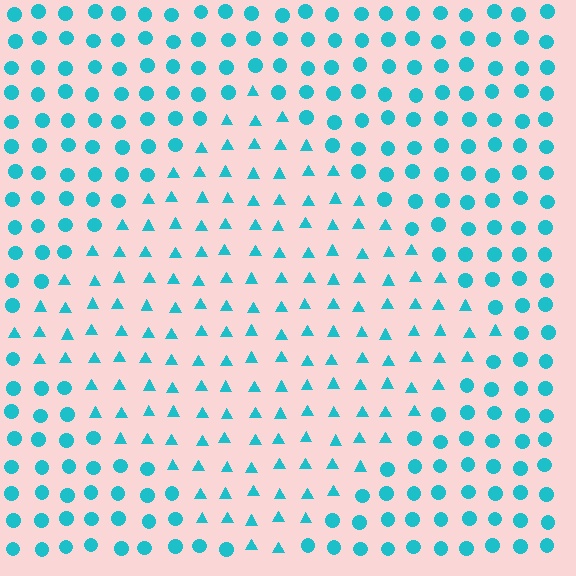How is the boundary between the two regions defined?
The boundary is defined by a change in element shape: triangles inside vs. circles outside. All elements share the same color and spacing.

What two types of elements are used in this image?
The image uses triangles inside the diamond region and circles outside it.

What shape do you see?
I see a diamond.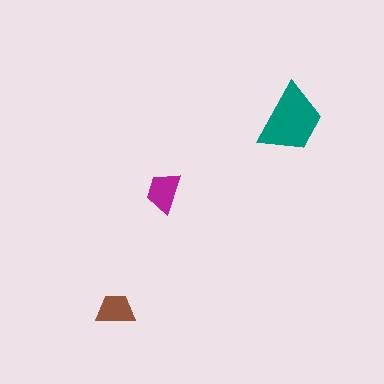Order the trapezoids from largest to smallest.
the teal one, the magenta one, the brown one.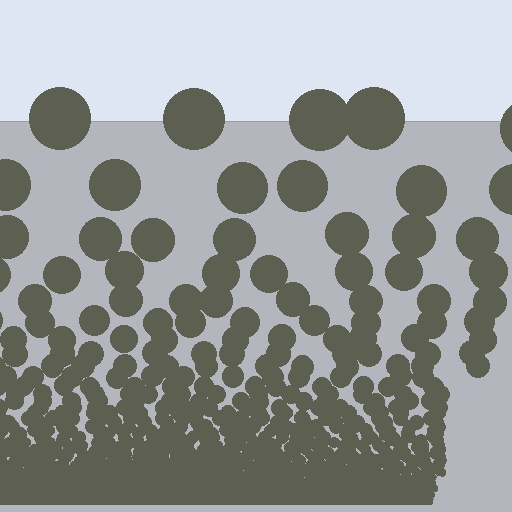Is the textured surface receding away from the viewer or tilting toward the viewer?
The surface appears to tilt toward the viewer. Texture elements get larger and sparser toward the top.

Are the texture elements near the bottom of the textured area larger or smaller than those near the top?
Smaller. The gradient is inverted — elements near the bottom are smaller and denser.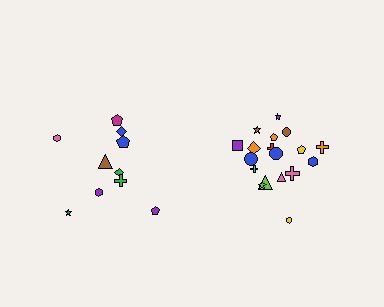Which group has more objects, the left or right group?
The right group.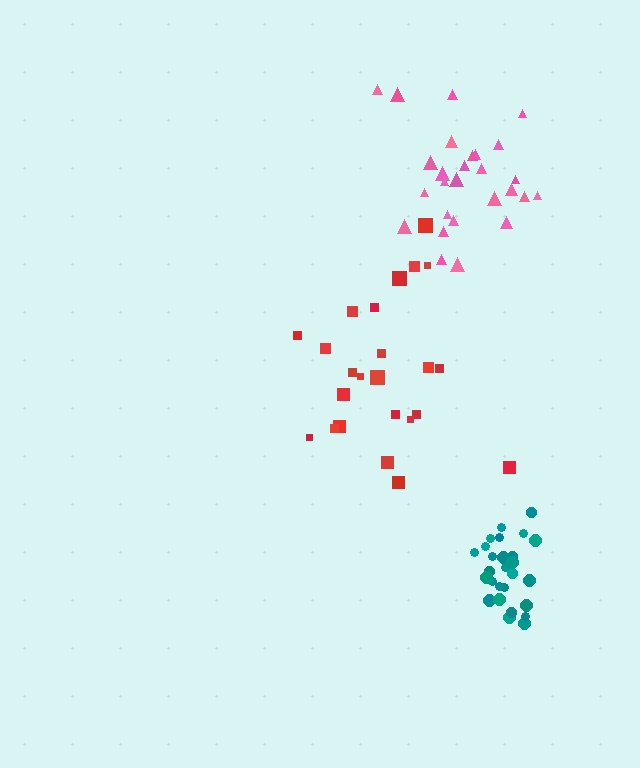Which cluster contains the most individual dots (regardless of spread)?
Pink (28).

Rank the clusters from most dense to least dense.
teal, pink, red.